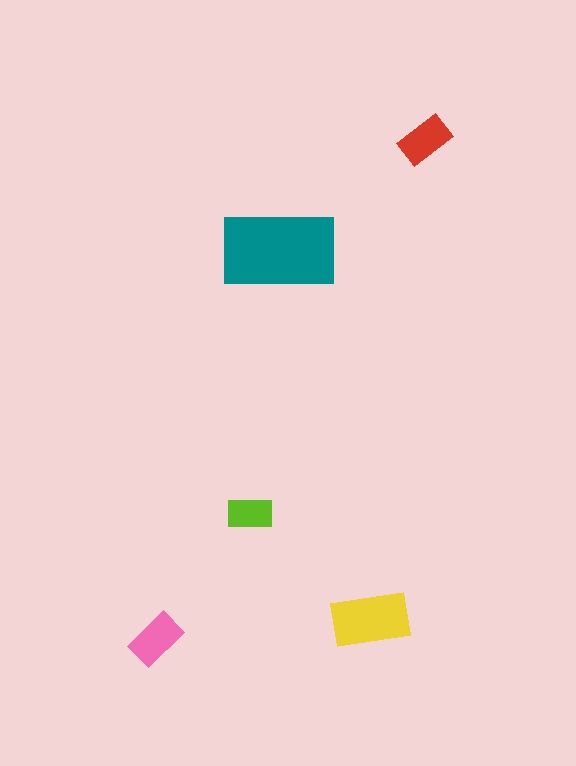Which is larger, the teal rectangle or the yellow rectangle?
The teal one.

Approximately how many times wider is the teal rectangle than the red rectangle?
About 2 times wider.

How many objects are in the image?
There are 5 objects in the image.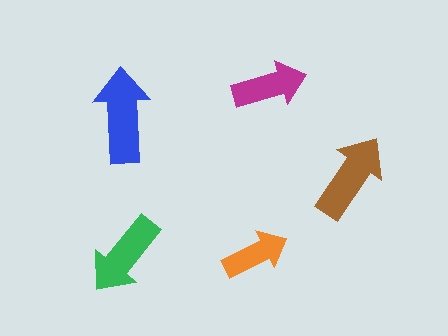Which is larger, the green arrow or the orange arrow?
The green one.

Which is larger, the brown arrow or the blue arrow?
The blue one.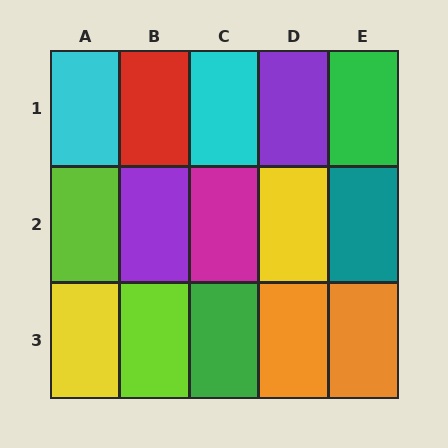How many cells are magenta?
1 cell is magenta.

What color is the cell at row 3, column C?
Green.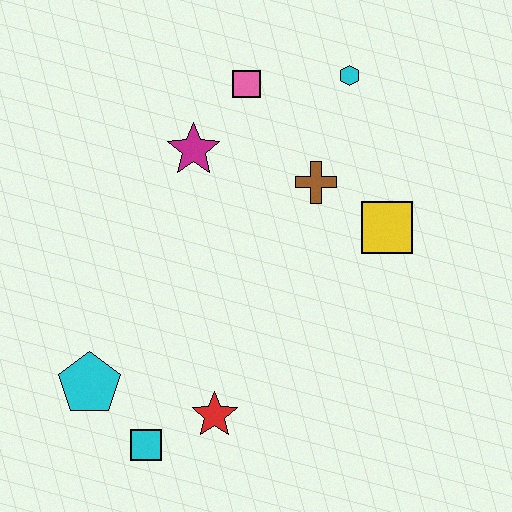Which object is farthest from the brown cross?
The cyan square is farthest from the brown cross.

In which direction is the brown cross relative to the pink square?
The brown cross is below the pink square.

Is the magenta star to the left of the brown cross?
Yes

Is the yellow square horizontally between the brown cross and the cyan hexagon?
No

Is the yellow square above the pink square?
No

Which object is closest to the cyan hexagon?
The pink square is closest to the cyan hexagon.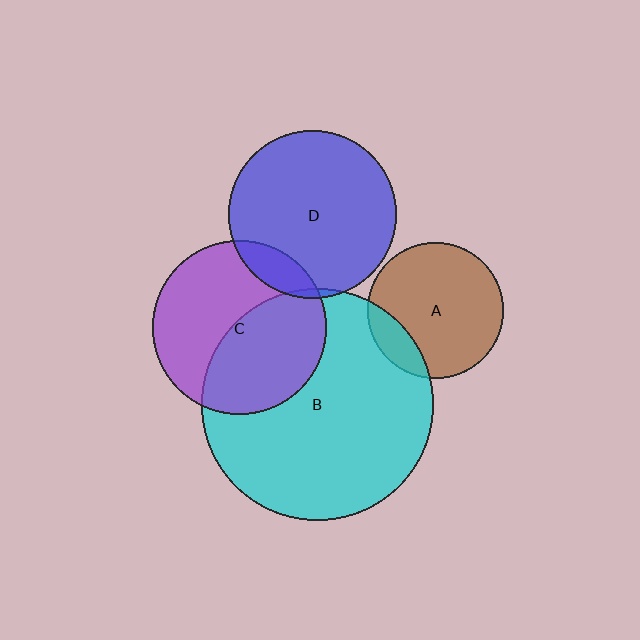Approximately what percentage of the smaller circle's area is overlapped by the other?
Approximately 10%.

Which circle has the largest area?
Circle B (cyan).